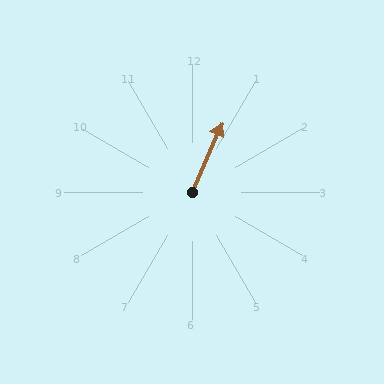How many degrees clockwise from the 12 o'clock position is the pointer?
Approximately 24 degrees.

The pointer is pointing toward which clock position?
Roughly 1 o'clock.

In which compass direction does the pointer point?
Northeast.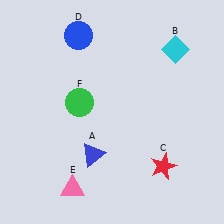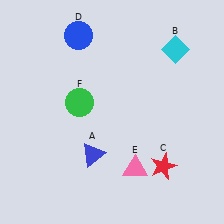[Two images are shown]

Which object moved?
The pink triangle (E) moved right.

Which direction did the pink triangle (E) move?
The pink triangle (E) moved right.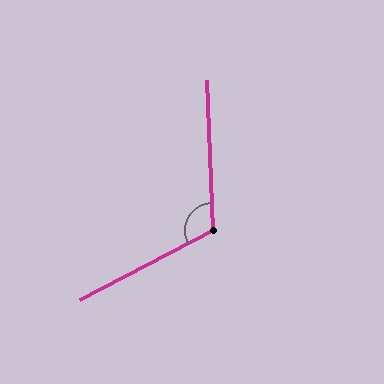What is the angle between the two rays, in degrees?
Approximately 115 degrees.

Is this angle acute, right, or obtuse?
It is obtuse.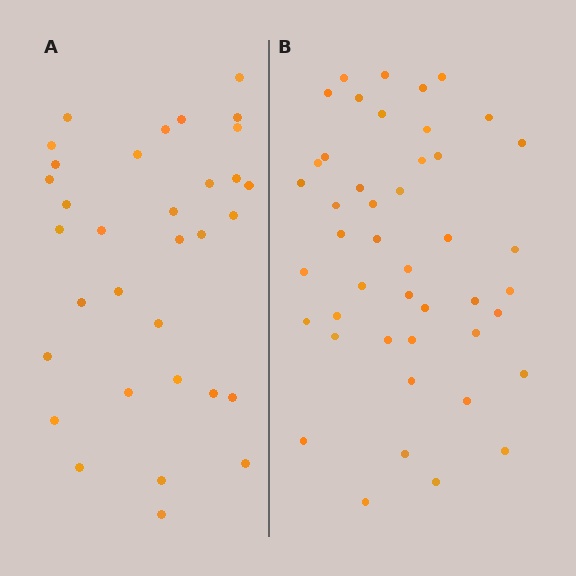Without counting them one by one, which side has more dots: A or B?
Region B (the right region) has more dots.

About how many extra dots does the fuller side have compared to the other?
Region B has roughly 12 or so more dots than region A.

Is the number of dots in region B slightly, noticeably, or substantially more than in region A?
Region B has noticeably more, but not dramatically so. The ratio is roughly 1.4 to 1.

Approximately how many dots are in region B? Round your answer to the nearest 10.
About 40 dots. (The exact count is 45, which rounds to 40.)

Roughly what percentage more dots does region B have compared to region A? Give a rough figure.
About 35% more.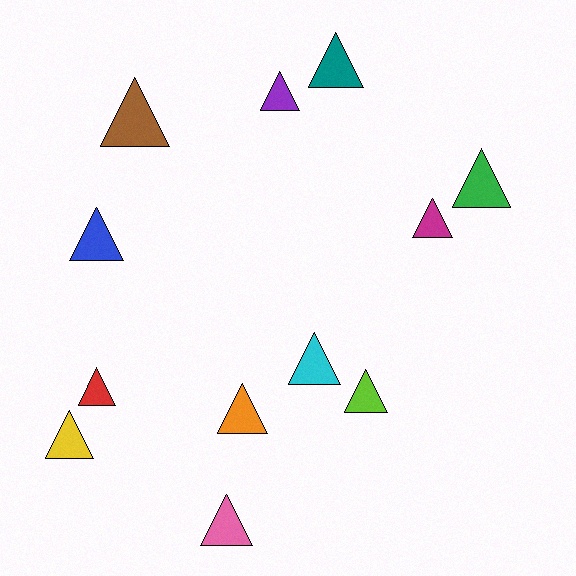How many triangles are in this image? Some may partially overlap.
There are 12 triangles.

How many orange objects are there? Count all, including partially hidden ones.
There is 1 orange object.